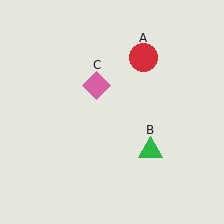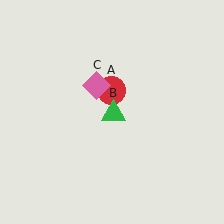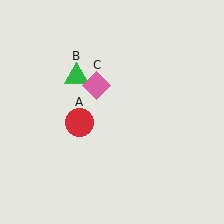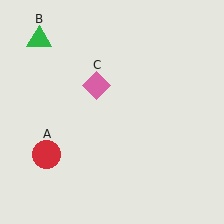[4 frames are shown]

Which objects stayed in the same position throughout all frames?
Pink diamond (object C) remained stationary.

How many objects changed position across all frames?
2 objects changed position: red circle (object A), green triangle (object B).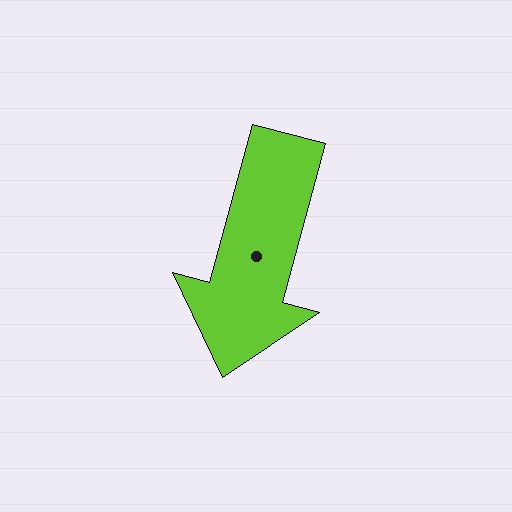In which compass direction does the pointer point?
South.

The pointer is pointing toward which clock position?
Roughly 7 o'clock.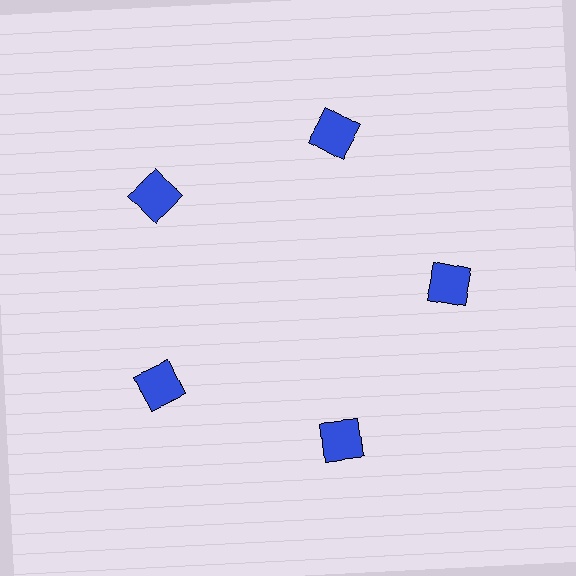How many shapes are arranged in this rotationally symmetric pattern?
There are 5 shapes, arranged in 5 groups of 1.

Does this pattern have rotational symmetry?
Yes, this pattern has 5-fold rotational symmetry. It looks the same after rotating 72 degrees around the center.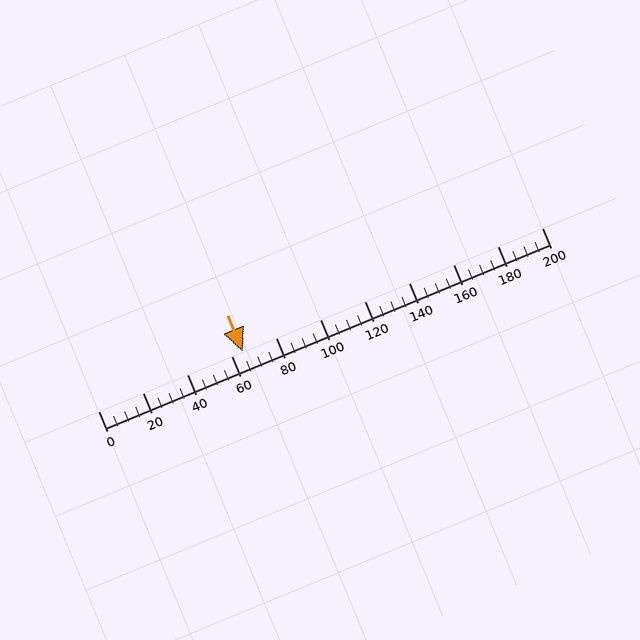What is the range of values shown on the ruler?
The ruler shows values from 0 to 200.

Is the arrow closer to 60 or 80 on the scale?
The arrow is closer to 60.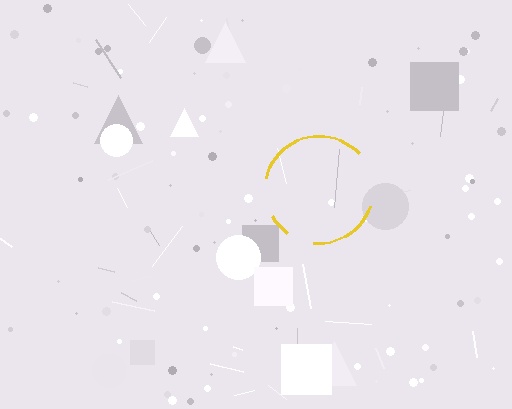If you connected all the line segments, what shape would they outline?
They would outline a circle.